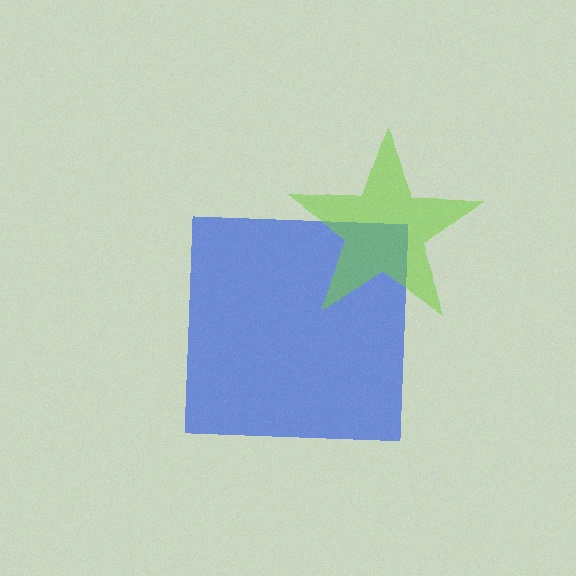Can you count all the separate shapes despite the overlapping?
Yes, there are 2 separate shapes.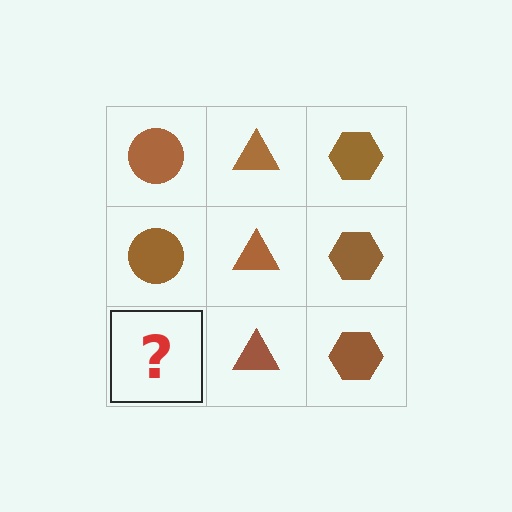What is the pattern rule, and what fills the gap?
The rule is that each column has a consistent shape. The gap should be filled with a brown circle.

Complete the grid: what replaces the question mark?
The question mark should be replaced with a brown circle.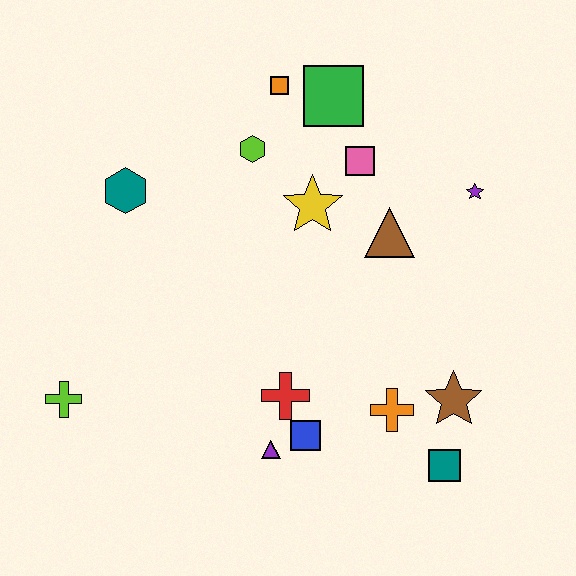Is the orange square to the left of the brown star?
Yes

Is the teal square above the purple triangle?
No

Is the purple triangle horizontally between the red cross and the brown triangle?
No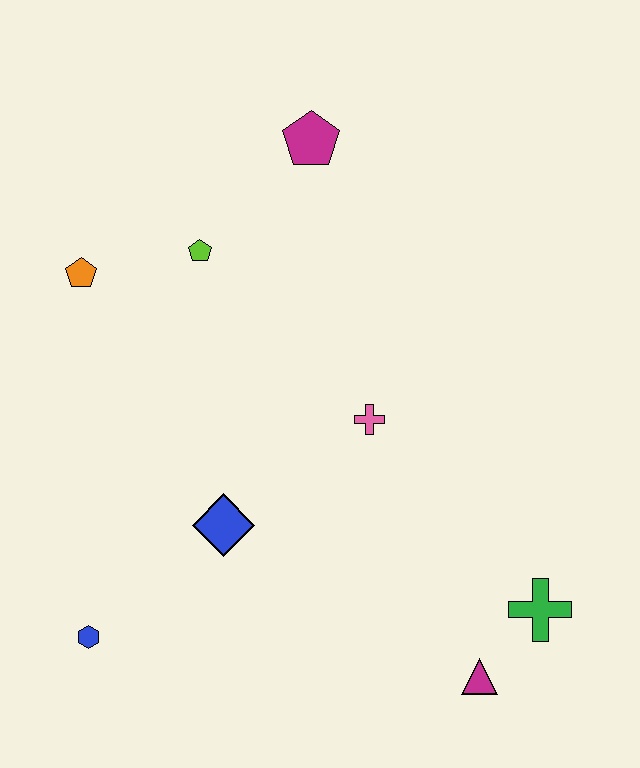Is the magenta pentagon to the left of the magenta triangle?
Yes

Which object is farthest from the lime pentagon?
The magenta triangle is farthest from the lime pentagon.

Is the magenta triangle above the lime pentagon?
No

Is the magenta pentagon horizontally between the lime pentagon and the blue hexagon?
No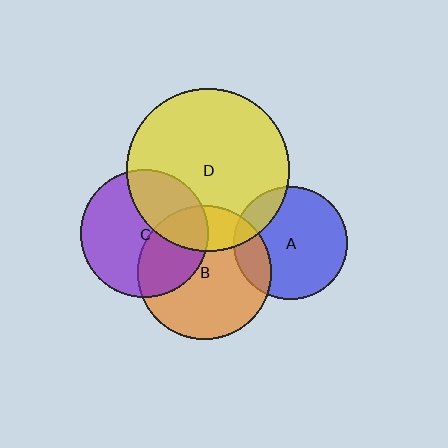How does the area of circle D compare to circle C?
Approximately 1.6 times.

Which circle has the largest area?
Circle D (yellow).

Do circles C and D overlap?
Yes.